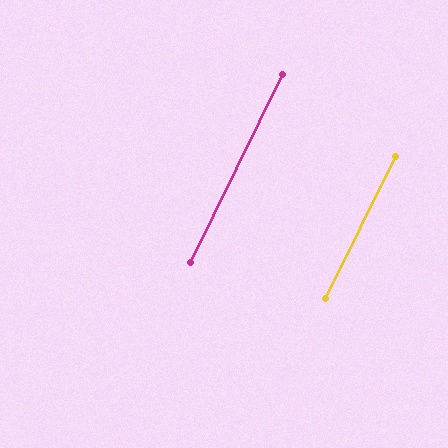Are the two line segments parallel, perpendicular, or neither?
Parallel — their directions differ by only 0.2°.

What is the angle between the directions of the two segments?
Approximately 0 degrees.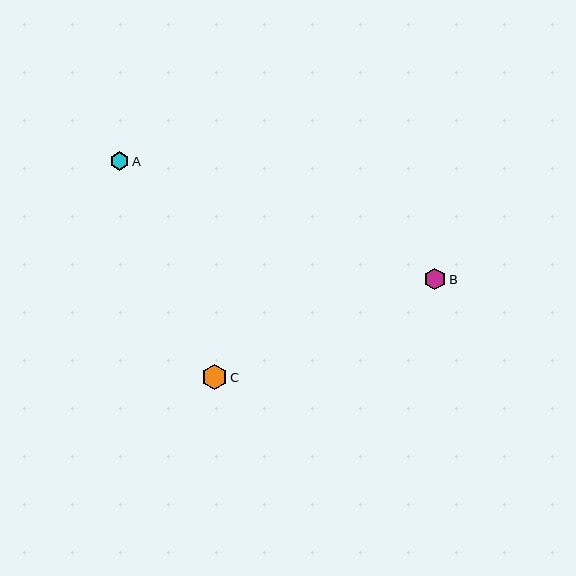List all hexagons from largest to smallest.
From largest to smallest: C, B, A.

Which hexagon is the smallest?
Hexagon A is the smallest with a size of approximately 19 pixels.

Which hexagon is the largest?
Hexagon C is the largest with a size of approximately 25 pixels.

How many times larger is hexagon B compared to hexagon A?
Hexagon B is approximately 1.2 times the size of hexagon A.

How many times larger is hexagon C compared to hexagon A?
Hexagon C is approximately 1.4 times the size of hexagon A.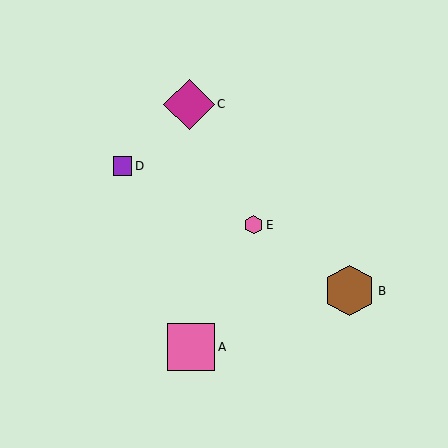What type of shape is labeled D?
Shape D is a purple square.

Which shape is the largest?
The magenta diamond (labeled C) is the largest.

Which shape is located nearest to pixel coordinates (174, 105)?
The magenta diamond (labeled C) at (189, 104) is nearest to that location.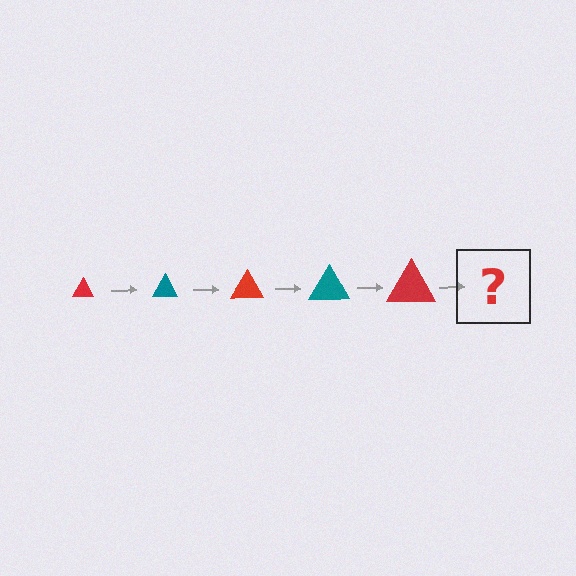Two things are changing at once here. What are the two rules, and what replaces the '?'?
The two rules are that the triangle grows larger each step and the color cycles through red and teal. The '?' should be a teal triangle, larger than the previous one.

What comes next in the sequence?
The next element should be a teal triangle, larger than the previous one.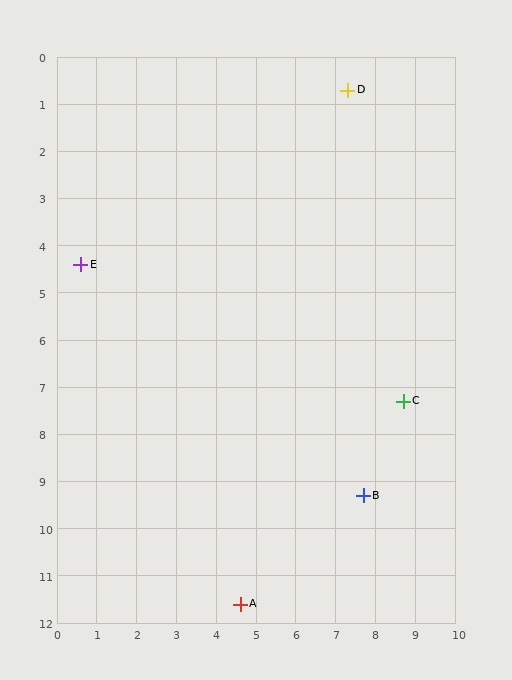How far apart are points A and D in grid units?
Points A and D are about 11.2 grid units apart.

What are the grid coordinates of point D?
Point D is at approximately (7.3, 0.7).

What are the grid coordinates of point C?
Point C is at approximately (8.7, 7.3).